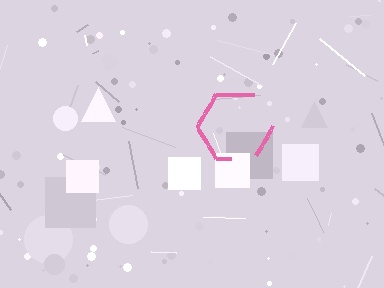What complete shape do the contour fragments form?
The contour fragments form a hexagon.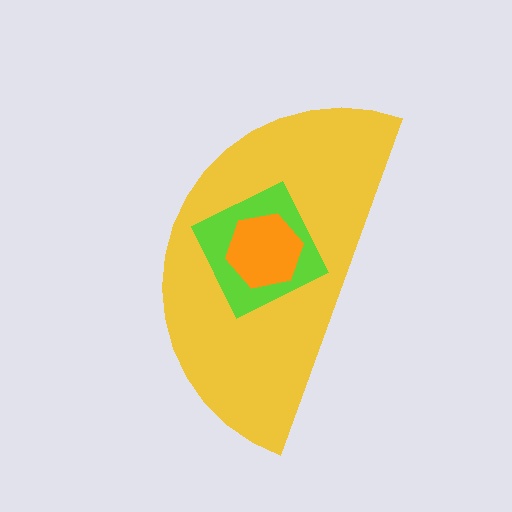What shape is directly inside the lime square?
The orange hexagon.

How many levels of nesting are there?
3.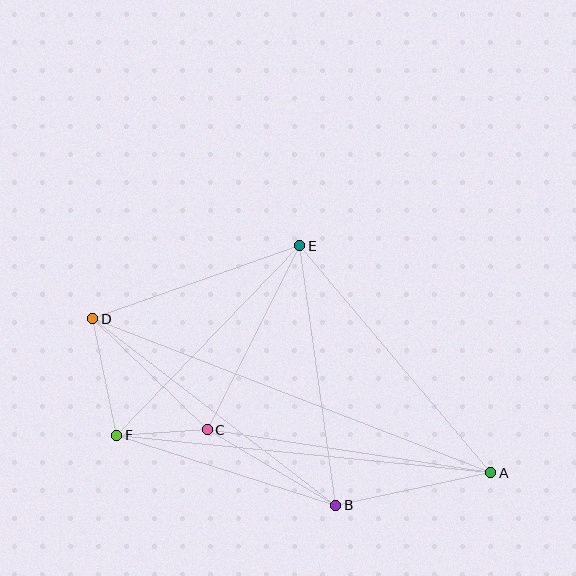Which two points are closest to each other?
Points C and F are closest to each other.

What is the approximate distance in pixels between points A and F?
The distance between A and F is approximately 376 pixels.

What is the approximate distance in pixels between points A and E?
The distance between A and E is approximately 297 pixels.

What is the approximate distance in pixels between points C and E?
The distance between C and E is approximately 206 pixels.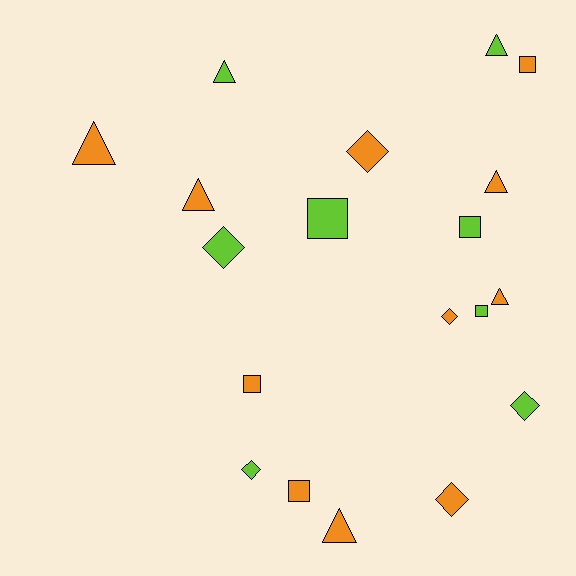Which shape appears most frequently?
Triangle, with 7 objects.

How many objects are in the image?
There are 19 objects.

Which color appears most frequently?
Orange, with 11 objects.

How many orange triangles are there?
There are 5 orange triangles.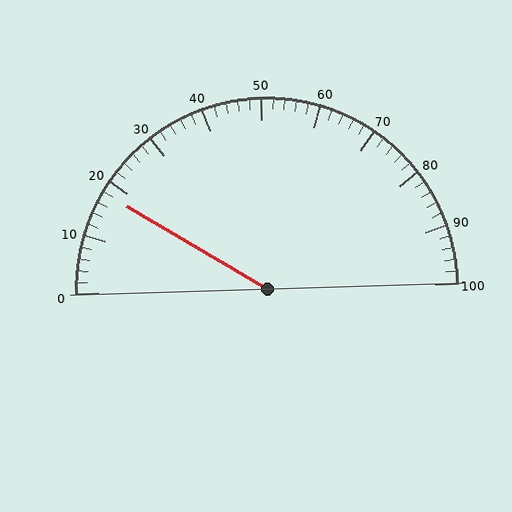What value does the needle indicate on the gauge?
The needle indicates approximately 18.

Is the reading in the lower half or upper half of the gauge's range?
The reading is in the lower half of the range (0 to 100).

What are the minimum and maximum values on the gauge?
The gauge ranges from 0 to 100.